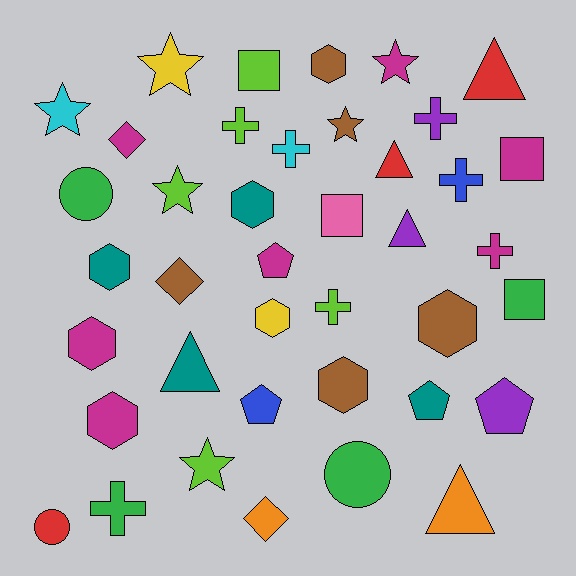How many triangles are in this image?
There are 5 triangles.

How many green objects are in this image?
There are 4 green objects.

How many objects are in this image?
There are 40 objects.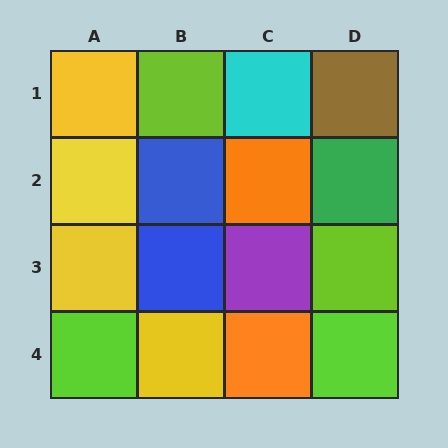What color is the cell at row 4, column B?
Yellow.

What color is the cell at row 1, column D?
Brown.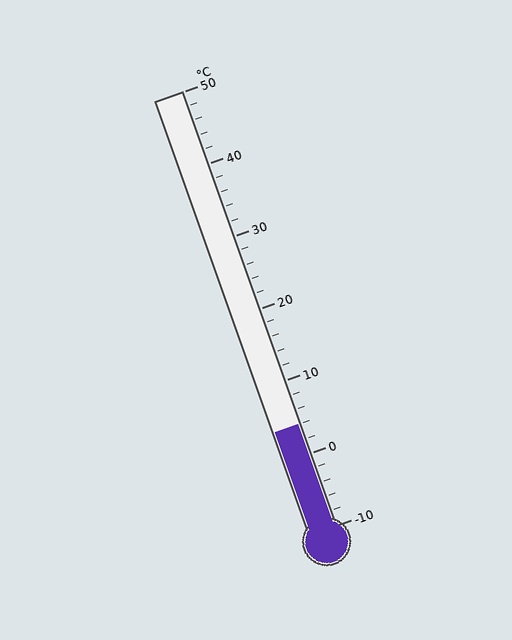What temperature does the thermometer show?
The thermometer shows approximately 4°C.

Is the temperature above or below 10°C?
The temperature is below 10°C.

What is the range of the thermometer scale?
The thermometer scale ranges from -10°C to 50°C.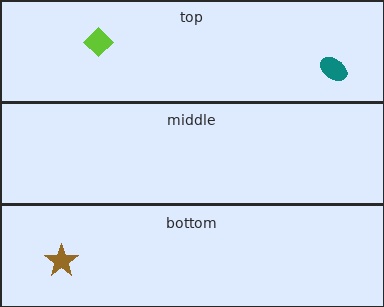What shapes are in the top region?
The lime diamond, the teal ellipse.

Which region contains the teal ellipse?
The top region.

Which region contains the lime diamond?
The top region.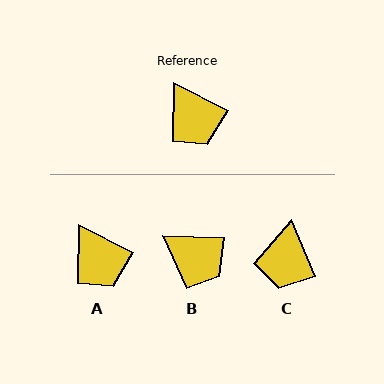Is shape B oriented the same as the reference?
No, it is off by about 25 degrees.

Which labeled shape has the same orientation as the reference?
A.